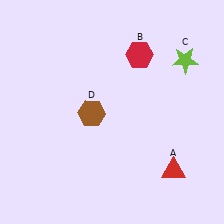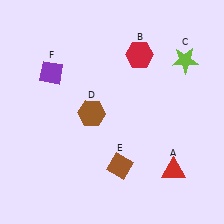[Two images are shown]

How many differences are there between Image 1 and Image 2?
There are 2 differences between the two images.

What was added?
A brown diamond (E), a purple diamond (F) were added in Image 2.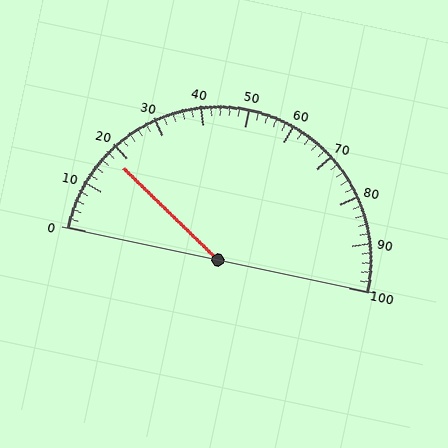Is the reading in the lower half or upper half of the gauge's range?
The reading is in the lower half of the range (0 to 100).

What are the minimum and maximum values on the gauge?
The gauge ranges from 0 to 100.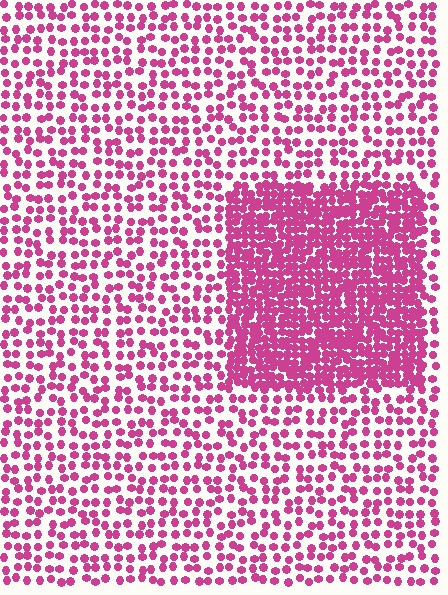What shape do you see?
I see a rectangle.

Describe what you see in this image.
The image contains small magenta elements arranged at two different densities. A rectangle-shaped region is visible where the elements are more densely packed than the surrounding area.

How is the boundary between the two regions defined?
The boundary is defined by a change in element density (approximately 2.4x ratio). All elements are the same color, size, and shape.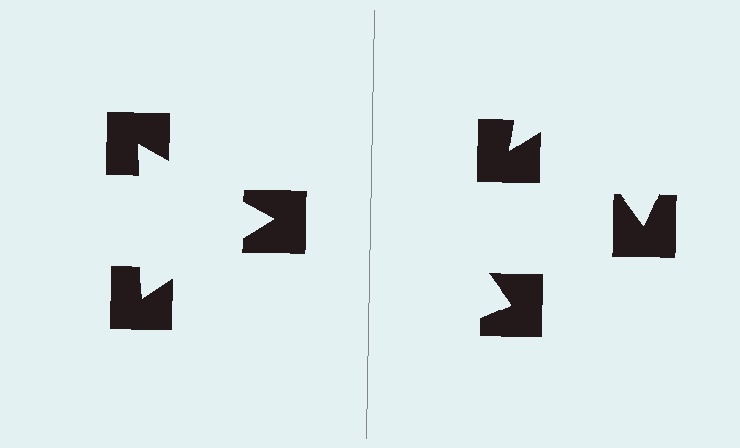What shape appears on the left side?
An illusory triangle.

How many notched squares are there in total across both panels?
6 — 3 on each side.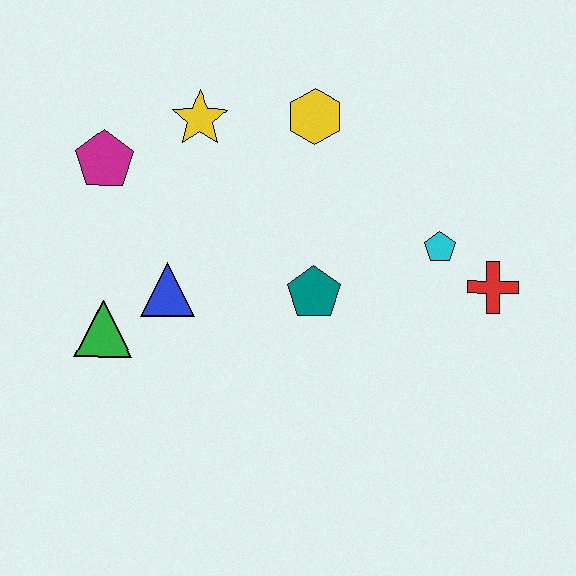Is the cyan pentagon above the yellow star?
No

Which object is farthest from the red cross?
The magenta pentagon is farthest from the red cross.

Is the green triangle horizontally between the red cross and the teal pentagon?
No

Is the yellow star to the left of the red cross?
Yes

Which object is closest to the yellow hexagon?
The yellow star is closest to the yellow hexagon.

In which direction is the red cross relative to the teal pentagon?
The red cross is to the right of the teal pentagon.